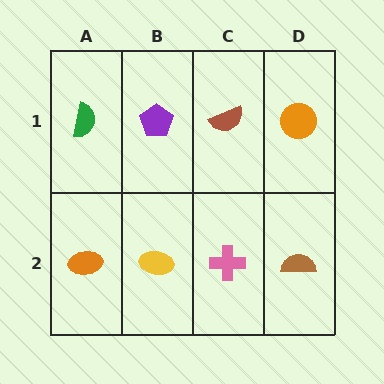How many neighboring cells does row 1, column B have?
3.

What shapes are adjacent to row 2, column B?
A purple pentagon (row 1, column B), an orange ellipse (row 2, column A), a pink cross (row 2, column C).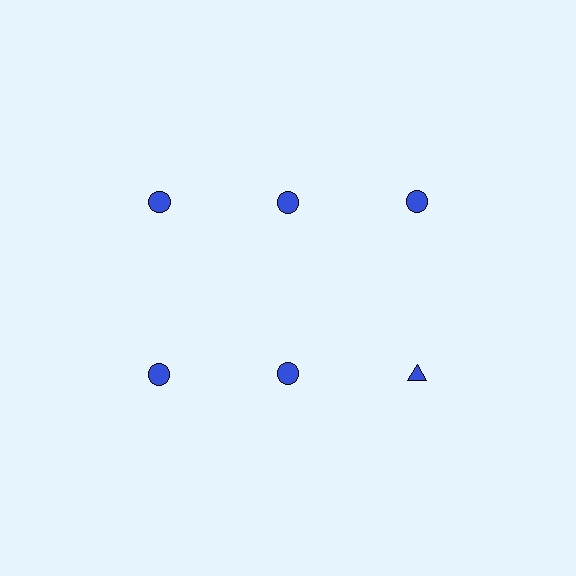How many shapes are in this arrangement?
There are 6 shapes arranged in a grid pattern.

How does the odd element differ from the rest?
It has a different shape: triangle instead of circle.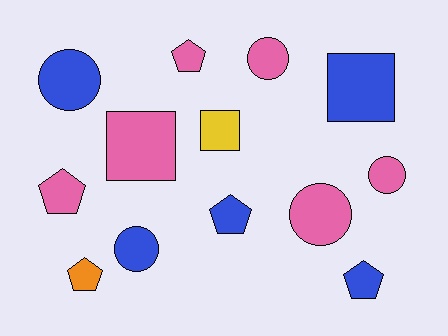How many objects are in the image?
There are 13 objects.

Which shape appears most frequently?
Pentagon, with 5 objects.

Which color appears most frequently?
Pink, with 6 objects.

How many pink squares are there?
There is 1 pink square.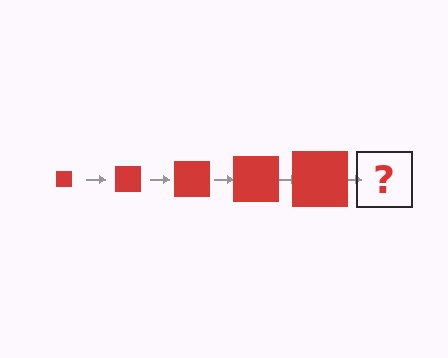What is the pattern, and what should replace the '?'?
The pattern is that the square gets progressively larger each step. The '?' should be a red square, larger than the previous one.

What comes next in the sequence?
The next element should be a red square, larger than the previous one.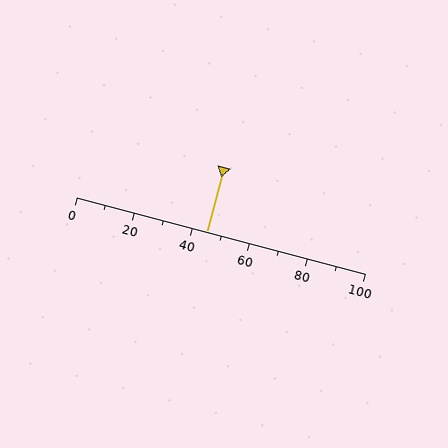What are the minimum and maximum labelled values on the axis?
The axis runs from 0 to 100.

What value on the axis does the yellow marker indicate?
The marker indicates approximately 45.